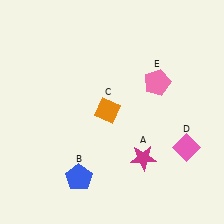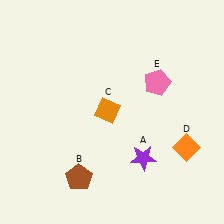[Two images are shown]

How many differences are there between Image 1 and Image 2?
There are 3 differences between the two images.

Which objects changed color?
A changed from magenta to purple. B changed from blue to brown. D changed from pink to orange.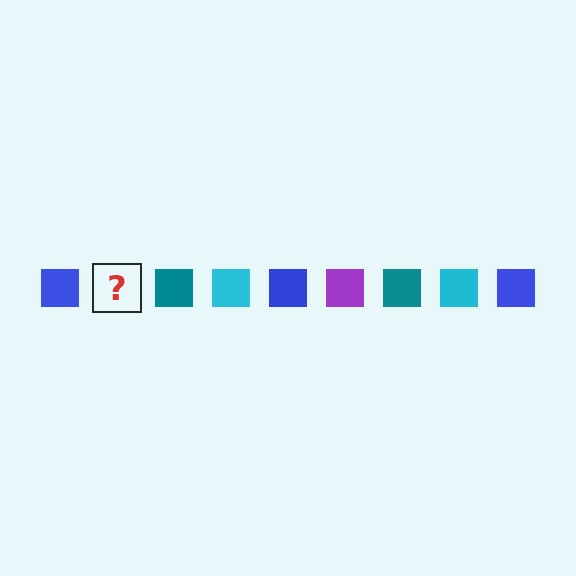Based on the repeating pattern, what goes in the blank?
The blank should be a purple square.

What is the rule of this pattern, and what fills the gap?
The rule is that the pattern cycles through blue, purple, teal, cyan squares. The gap should be filled with a purple square.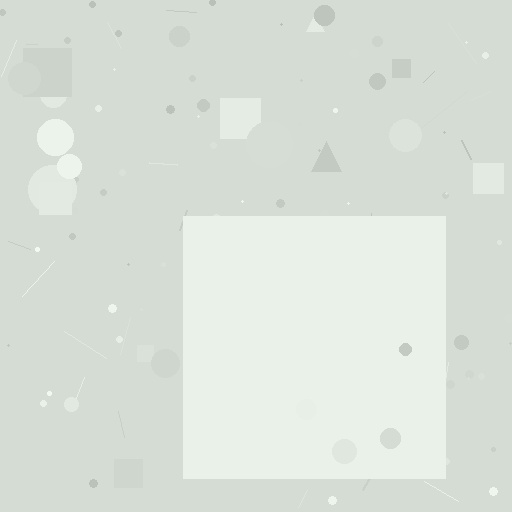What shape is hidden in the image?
A square is hidden in the image.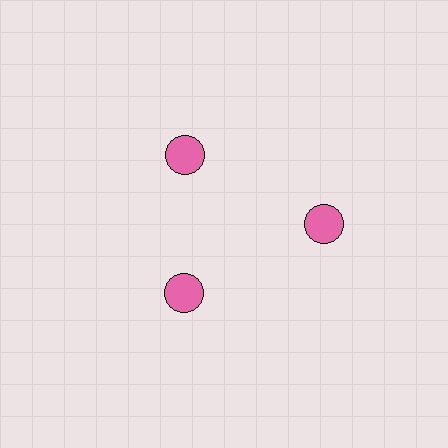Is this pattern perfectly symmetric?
No. The 3 pink circles are arranged in a ring, but one element near the 3 o'clock position is pushed outward from the center, breaking the 3-fold rotational symmetry.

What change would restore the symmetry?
The symmetry would be restored by moving it inward, back onto the ring so that all 3 circles sit at equal angles and equal distance from the center.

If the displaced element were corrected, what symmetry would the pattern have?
It would have 3-fold rotational symmetry — the pattern would map onto itself every 120 degrees.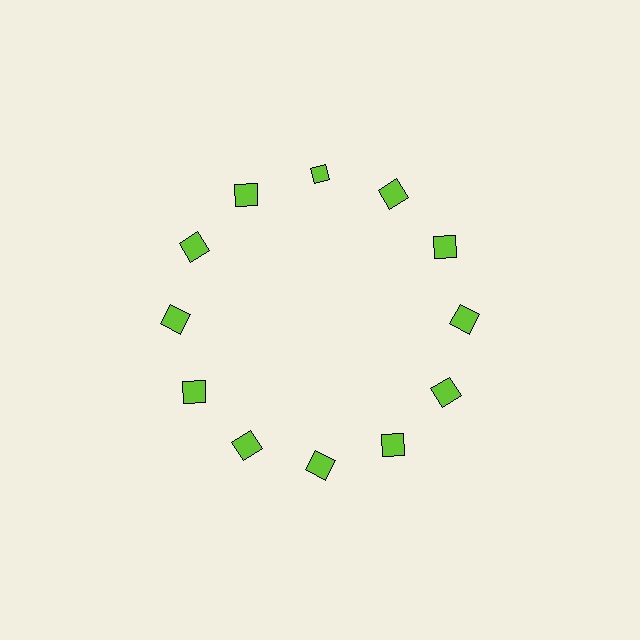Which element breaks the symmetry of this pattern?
The lime diamond at roughly the 12 o'clock position breaks the symmetry. All other shapes are lime squares.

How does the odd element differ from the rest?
It has a different shape: diamond instead of square.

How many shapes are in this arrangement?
There are 12 shapes arranged in a ring pattern.